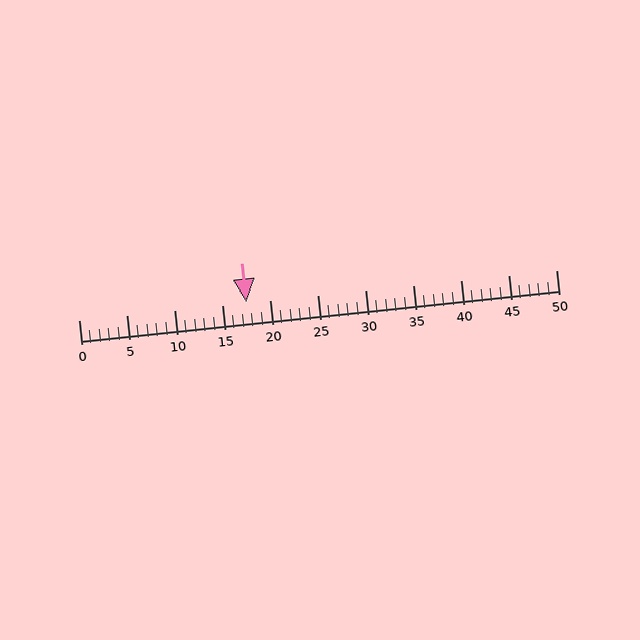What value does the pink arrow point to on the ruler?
The pink arrow points to approximately 18.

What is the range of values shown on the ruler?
The ruler shows values from 0 to 50.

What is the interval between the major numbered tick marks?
The major tick marks are spaced 5 units apart.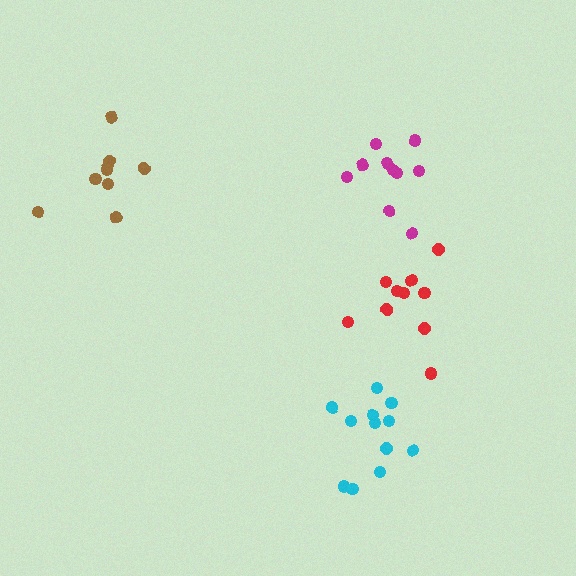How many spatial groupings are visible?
There are 4 spatial groupings.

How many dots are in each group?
Group 1: 12 dots, Group 2: 8 dots, Group 3: 10 dots, Group 4: 10 dots (40 total).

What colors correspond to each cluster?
The clusters are colored: cyan, brown, red, magenta.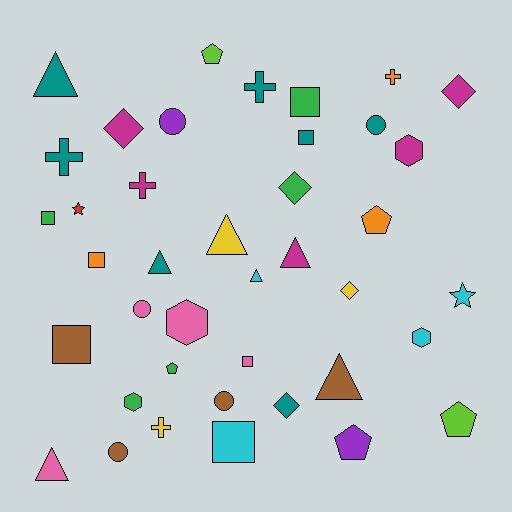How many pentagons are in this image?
There are 5 pentagons.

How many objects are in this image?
There are 40 objects.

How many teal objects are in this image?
There are 7 teal objects.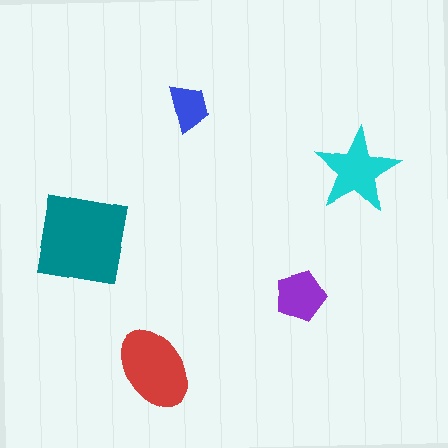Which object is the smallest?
The blue trapezoid.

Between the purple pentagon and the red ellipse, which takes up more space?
The red ellipse.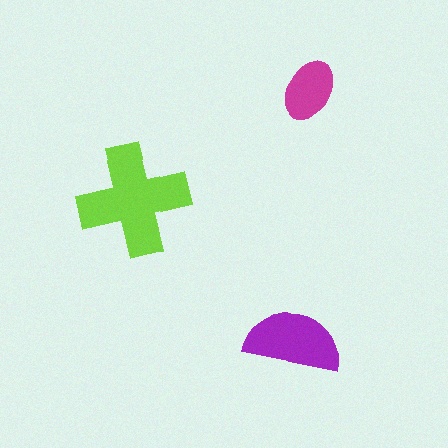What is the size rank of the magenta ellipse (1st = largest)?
3rd.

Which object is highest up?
The magenta ellipse is topmost.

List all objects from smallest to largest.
The magenta ellipse, the purple semicircle, the lime cross.